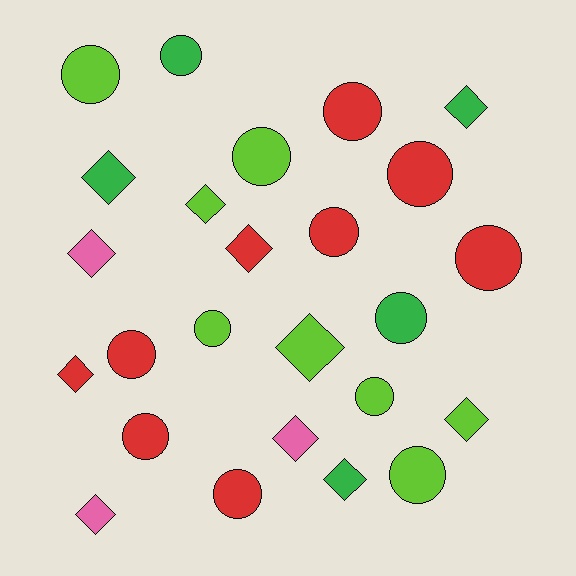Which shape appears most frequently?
Circle, with 14 objects.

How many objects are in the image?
There are 25 objects.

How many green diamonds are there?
There are 3 green diamonds.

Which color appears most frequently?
Red, with 9 objects.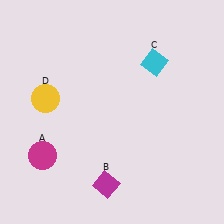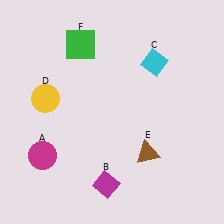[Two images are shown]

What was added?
A brown triangle (E), a green square (F) were added in Image 2.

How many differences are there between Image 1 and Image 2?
There are 2 differences between the two images.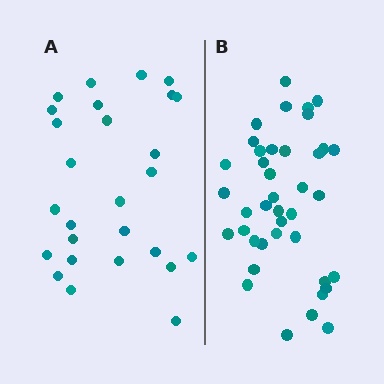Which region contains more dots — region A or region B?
Region B (the right region) has more dots.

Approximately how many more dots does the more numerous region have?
Region B has approximately 15 more dots than region A.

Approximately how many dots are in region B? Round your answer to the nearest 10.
About 40 dots.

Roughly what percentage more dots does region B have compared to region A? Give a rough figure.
About 50% more.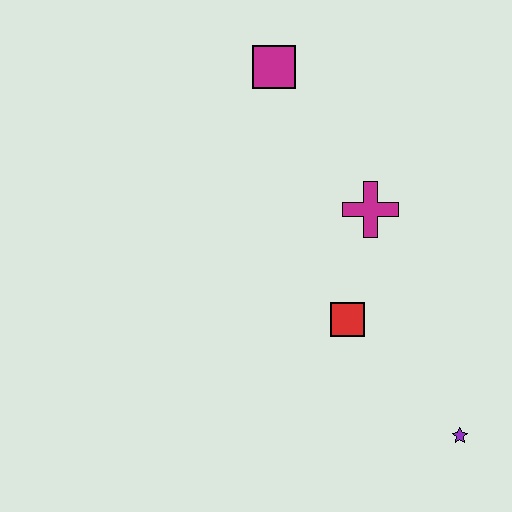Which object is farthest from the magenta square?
The purple star is farthest from the magenta square.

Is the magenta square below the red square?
No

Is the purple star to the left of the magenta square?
No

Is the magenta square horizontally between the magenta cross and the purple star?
No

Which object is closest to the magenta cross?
The red square is closest to the magenta cross.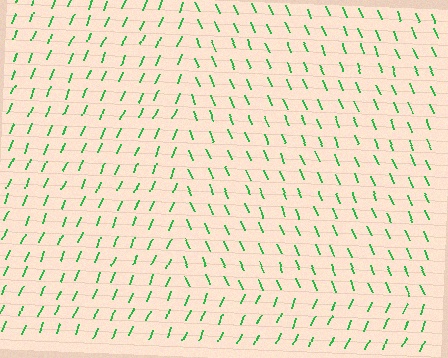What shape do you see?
I see a rectangle.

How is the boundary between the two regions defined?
The boundary is defined purely by a change in line orientation (approximately 45 degrees difference). All lines are the same color and thickness.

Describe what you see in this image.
The image is filled with small green line segments. A rectangle region in the image has lines oriented differently from the surrounding lines, creating a visible texture boundary.